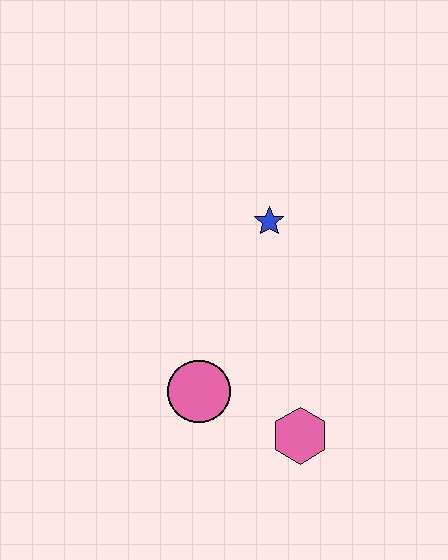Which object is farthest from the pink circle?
The blue star is farthest from the pink circle.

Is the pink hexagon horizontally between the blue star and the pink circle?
No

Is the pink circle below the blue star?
Yes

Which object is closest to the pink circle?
The pink hexagon is closest to the pink circle.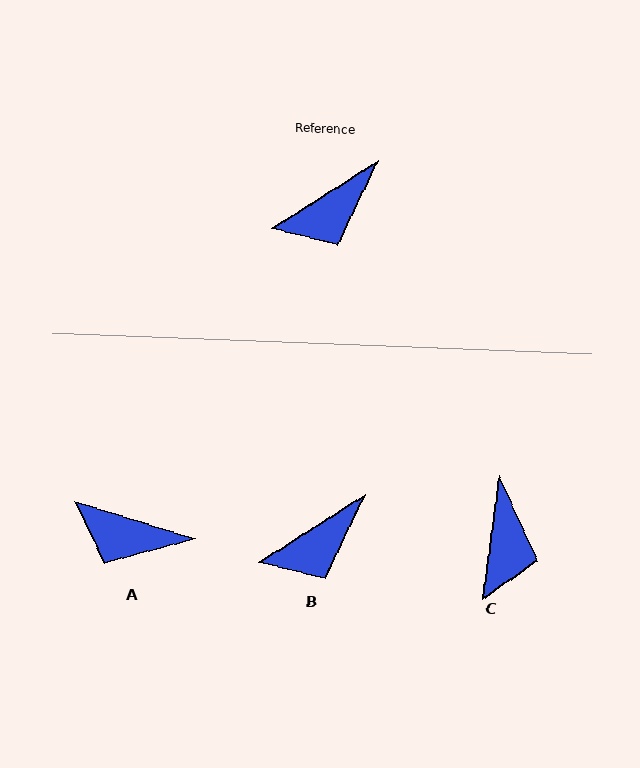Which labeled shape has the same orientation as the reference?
B.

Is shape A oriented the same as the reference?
No, it is off by about 50 degrees.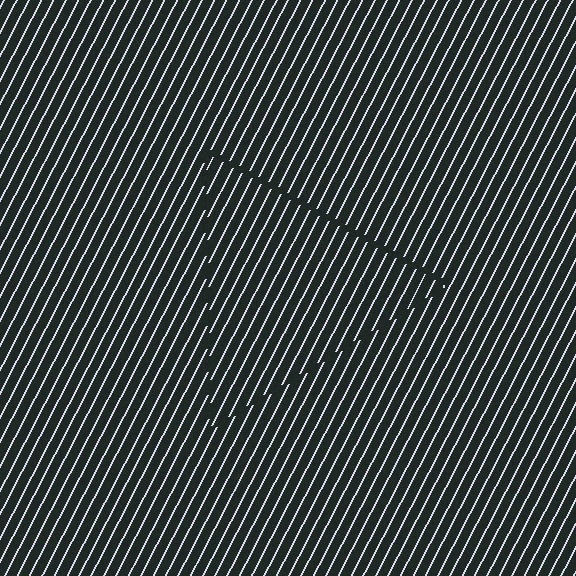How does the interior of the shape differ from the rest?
The interior of the shape contains the same grating, shifted by half a period — the contour is defined by the phase discontinuity where line-ends from the inner and outer gratings abut.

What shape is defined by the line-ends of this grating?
An illusory triangle. The interior of the shape contains the same grating, shifted by half a period — the contour is defined by the phase discontinuity where line-ends from the inner and outer gratings abut.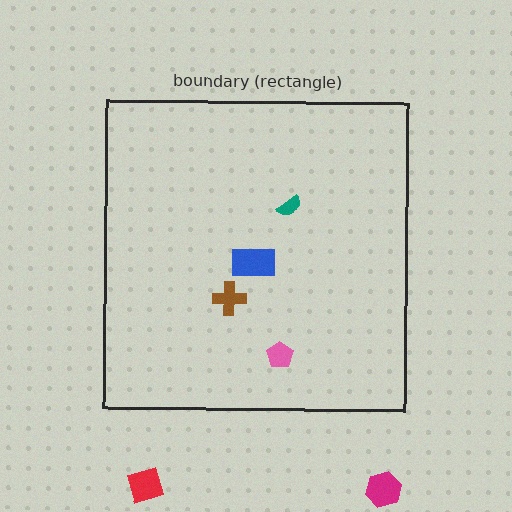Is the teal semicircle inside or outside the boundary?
Inside.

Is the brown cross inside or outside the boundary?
Inside.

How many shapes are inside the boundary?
4 inside, 2 outside.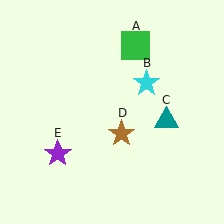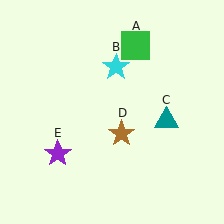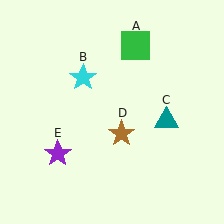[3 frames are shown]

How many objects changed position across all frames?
1 object changed position: cyan star (object B).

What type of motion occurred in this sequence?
The cyan star (object B) rotated counterclockwise around the center of the scene.